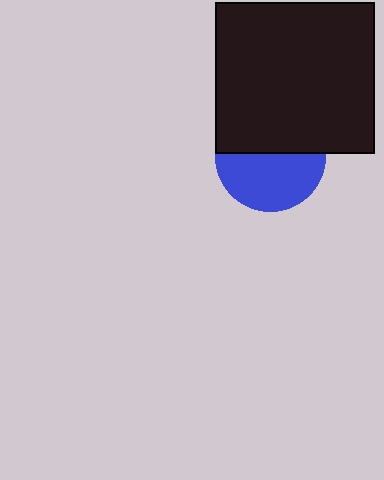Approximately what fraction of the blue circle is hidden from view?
Roughly 47% of the blue circle is hidden behind the black rectangle.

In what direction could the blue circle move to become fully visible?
The blue circle could move down. That would shift it out from behind the black rectangle entirely.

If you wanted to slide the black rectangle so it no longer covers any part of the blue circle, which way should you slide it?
Slide it up — that is the most direct way to separate the two shapes.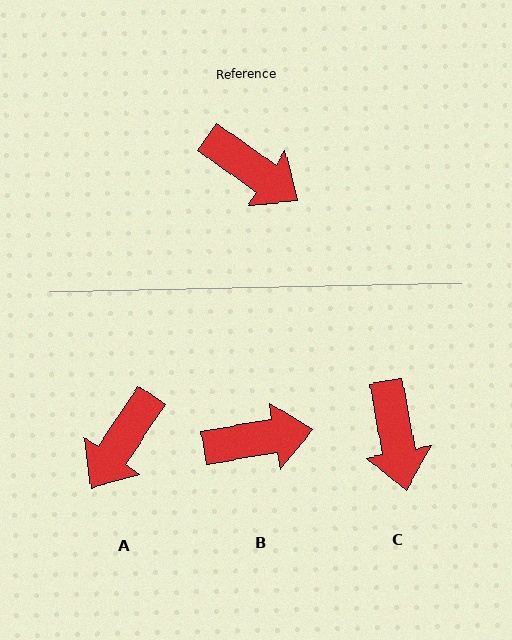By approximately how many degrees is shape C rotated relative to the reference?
Approximately 45 degrees clockwise.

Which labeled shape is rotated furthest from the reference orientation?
A, about 89 degrees away.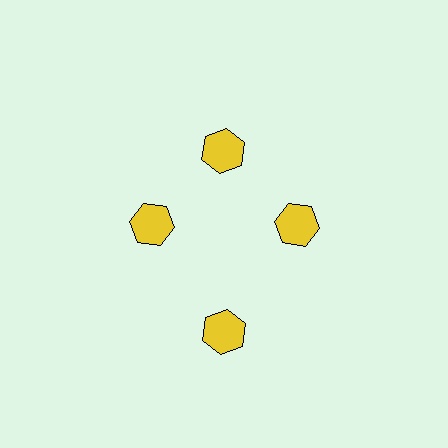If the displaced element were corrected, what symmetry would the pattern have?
It would have 4-fold rotational symmetry — the pattern would map onto itself every 90 degrees.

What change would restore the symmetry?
The symmetry would be restored by moving it inward, back onto the ring so that all 4 hexagons sit at equal angles and equal distance from the center.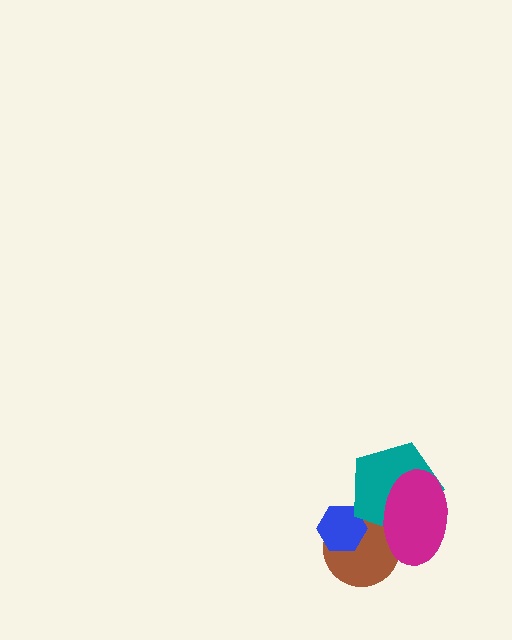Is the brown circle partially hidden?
Yes, it is partially covered by another shape.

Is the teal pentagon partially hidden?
Yes, it is partially covered by another shape.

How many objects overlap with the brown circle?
3 objects overlap with the brown circle.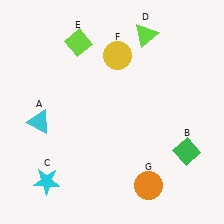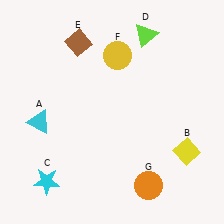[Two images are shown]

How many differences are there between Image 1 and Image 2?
There are 2 differences between the two images.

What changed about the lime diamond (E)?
In Image 1, E is lime. In Image 2, it changed to brown.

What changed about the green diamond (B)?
In Image 1, B is green. In Image 2, it changed to yellow.